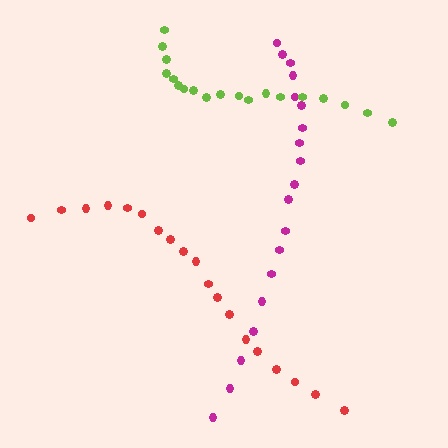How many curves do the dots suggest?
There are 3 distinct paths.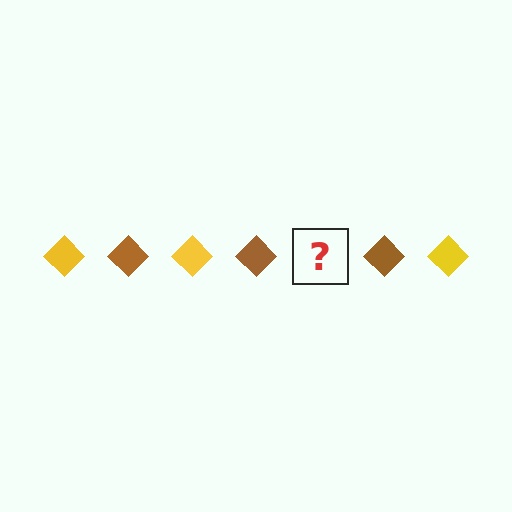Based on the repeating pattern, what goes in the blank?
The blank should be a yellow diamond.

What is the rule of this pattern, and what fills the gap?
The rule is that the pattern cycles through yellow, brown diamonds. The gap should be filled with a yellow diamond.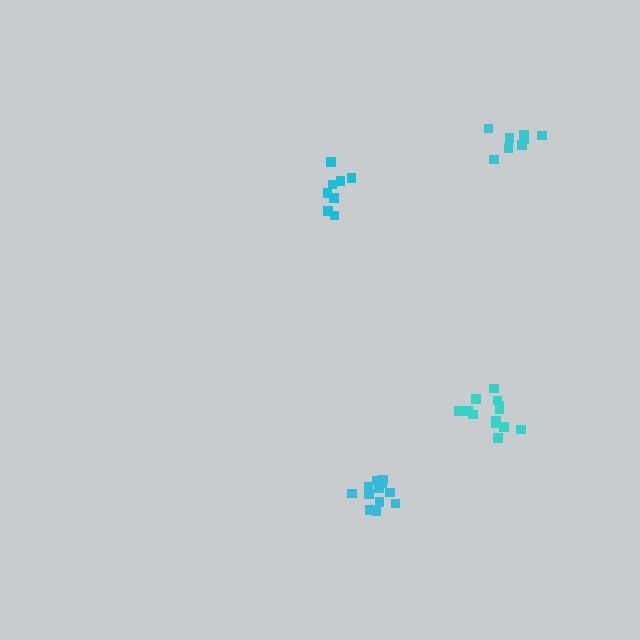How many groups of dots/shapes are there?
There are 4 groups.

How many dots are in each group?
Group 1: 13 dots, Group 2: 8 dots, Group 3: 12 dots, Group 4: 8 dots (41 total).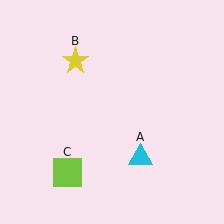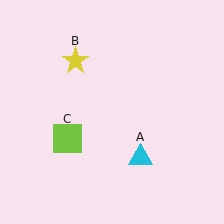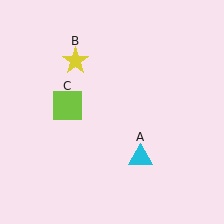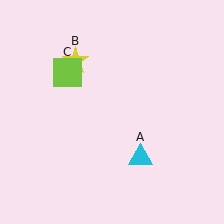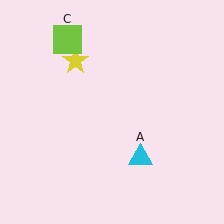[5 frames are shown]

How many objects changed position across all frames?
1 object changed position: lime square (object C).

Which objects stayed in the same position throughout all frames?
Cyan triangle (object A) and yellow star (object B) remained stationary.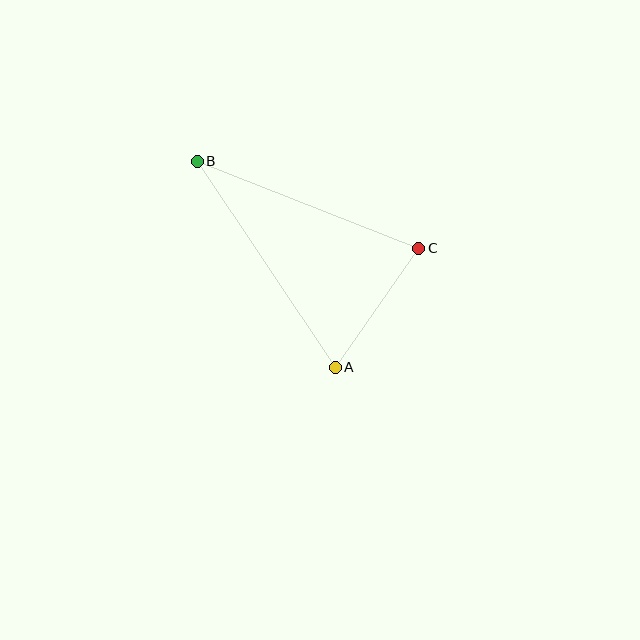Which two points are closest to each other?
Points A and C are closest to each other.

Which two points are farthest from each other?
Points A and B are farthest from each other.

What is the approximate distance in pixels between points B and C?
The distance between B and C is approximately 238 pixels.